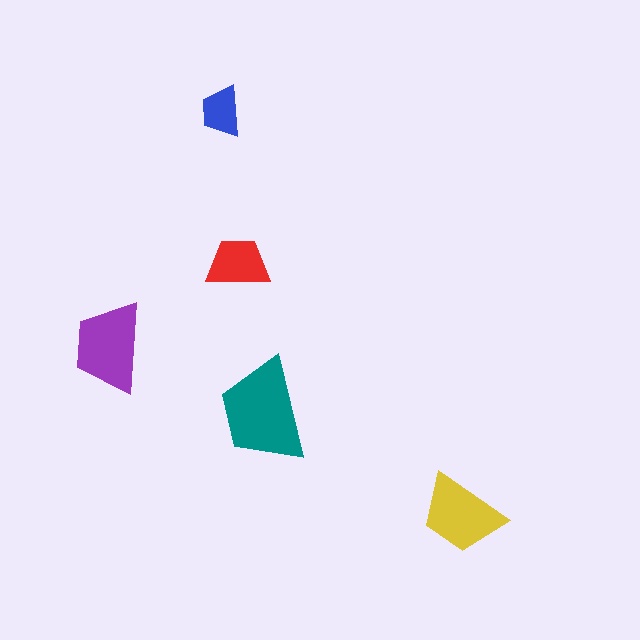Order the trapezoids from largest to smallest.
the teal one, the purple one, the yellow one, the red one, the blue one.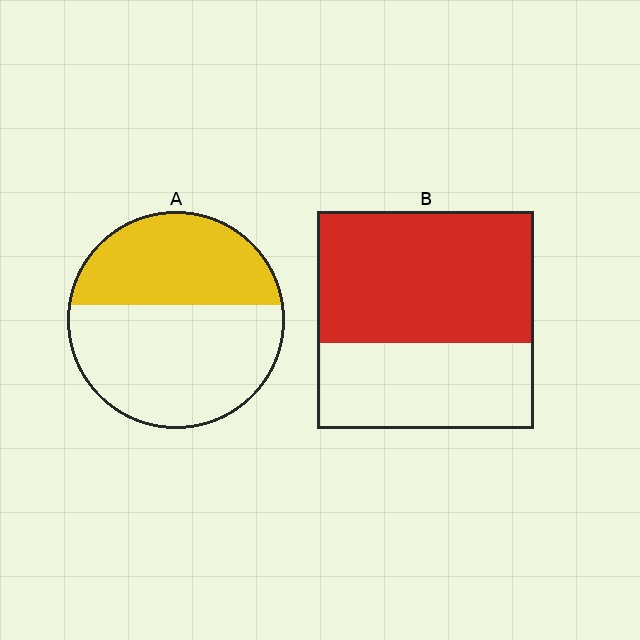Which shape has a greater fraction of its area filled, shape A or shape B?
Shape B.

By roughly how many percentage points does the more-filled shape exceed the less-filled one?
By roughly 20 percentage points (B over A).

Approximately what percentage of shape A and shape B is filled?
A is approximately 40% and B is approximately 60%.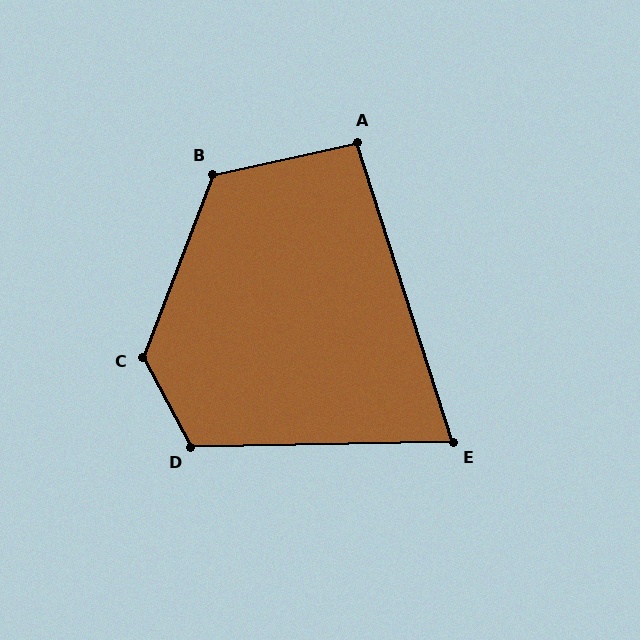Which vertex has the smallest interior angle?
E, at approximately 73 degrees.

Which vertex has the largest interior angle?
C, at approximately 131 degrees.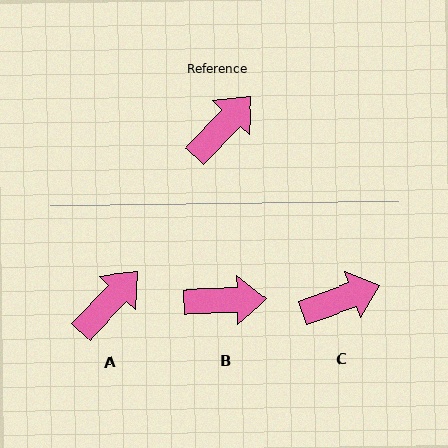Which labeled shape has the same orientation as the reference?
A.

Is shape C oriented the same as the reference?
No, it is off by about 28 degrees.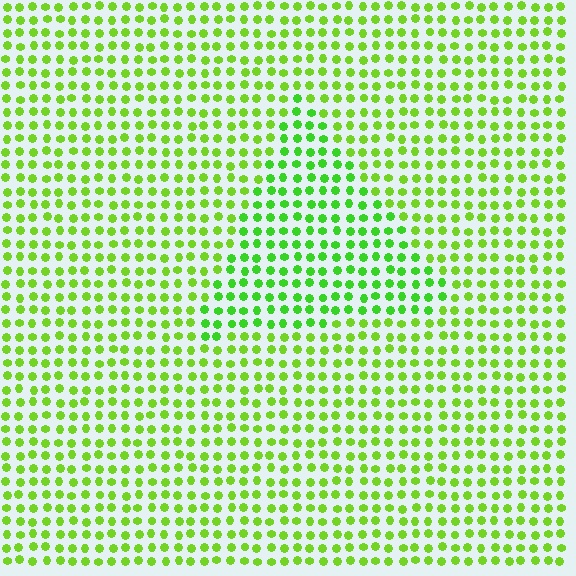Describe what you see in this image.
The image is filled with small lime elements in a uniform arrangement. A triangle-shaped region is visible where the elements are tinted to a slightly different hue, forming a subtle color boundary.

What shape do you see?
I see a triangle.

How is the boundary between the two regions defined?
The boundary is defined purely by a slight shift in hue (about 20 degrees). Spacing, size, and orientation are identical on both sides.